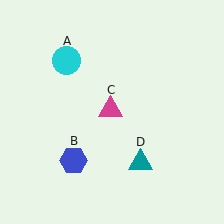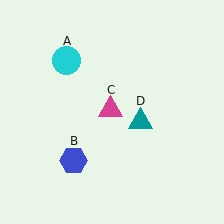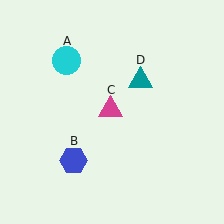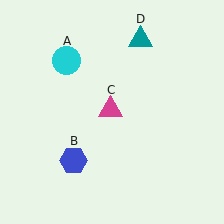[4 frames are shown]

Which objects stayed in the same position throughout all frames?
Cyan circle (object A) and blue hexagon (object B) and magenta triangle (object C) remained stationary.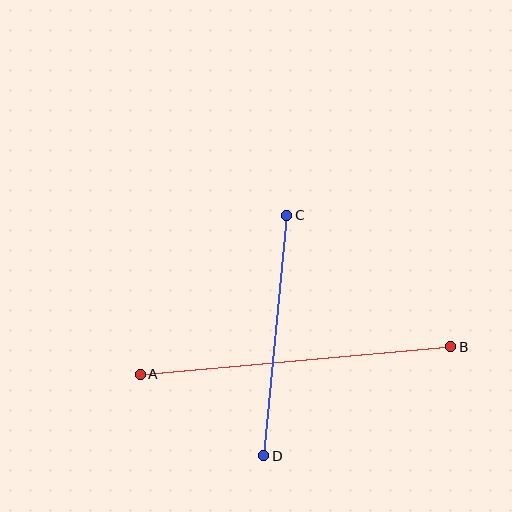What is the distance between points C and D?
The distance is approximately 241 pixels.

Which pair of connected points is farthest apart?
Points A and B are farthest apart.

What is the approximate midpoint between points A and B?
The midpoint is at approximately (295, 360) pixels.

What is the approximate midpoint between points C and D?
The midpoint is at approximately (275, 336) pixels.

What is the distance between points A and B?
The distance is approximately 312 pixels.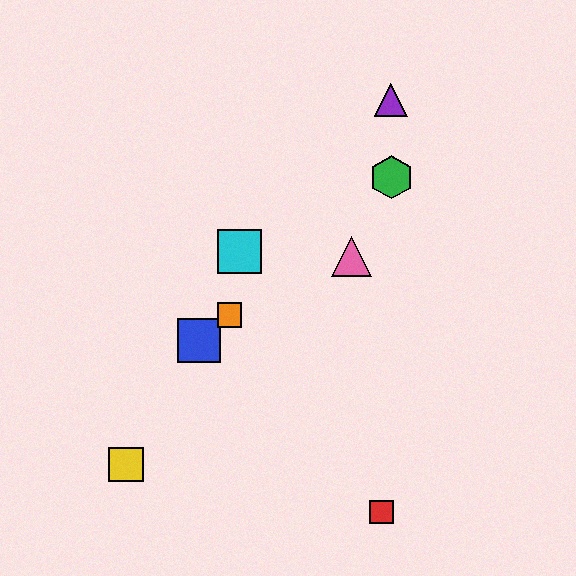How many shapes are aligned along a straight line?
3 shapes (the blue square, the green hexagon, the orange square) are aligned along a straight line.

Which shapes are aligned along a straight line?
The blue square, the green hexagon, the orange square are aligned along a straight line.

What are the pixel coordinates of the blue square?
The blue square is at (199, 341).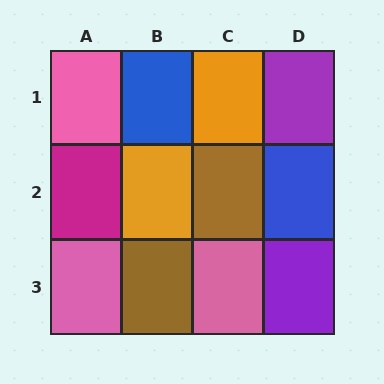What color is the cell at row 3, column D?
Purple.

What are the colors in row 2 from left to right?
Magenta, orange, brown, blue.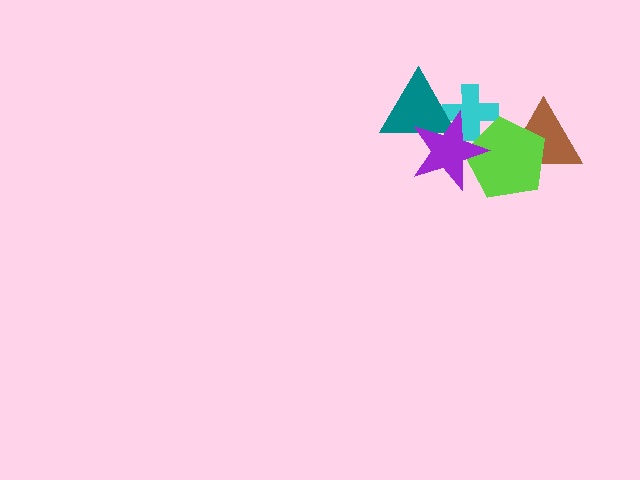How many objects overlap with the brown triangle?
1 object overlaps with the brown triangle.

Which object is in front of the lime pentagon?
The purple star is in front of the lime pentagon.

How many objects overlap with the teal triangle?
2 objects overlap with the teal triangle.